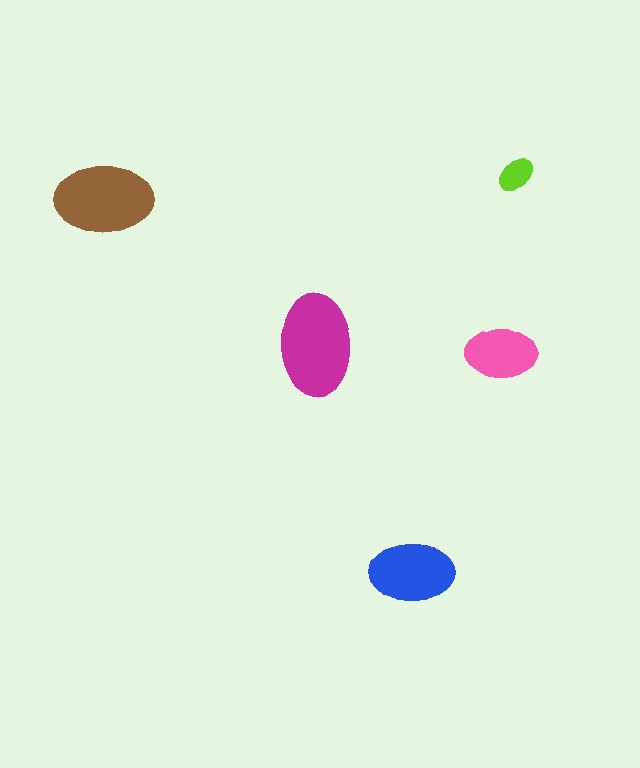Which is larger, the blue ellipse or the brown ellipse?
The brown one.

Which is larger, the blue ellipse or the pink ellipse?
The blue one.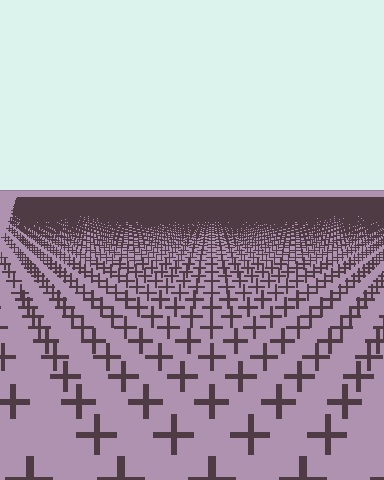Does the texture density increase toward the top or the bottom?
Density increases toward the top.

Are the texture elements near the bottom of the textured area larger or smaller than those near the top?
Larger. Near the bottom, elements are closer to the viewer and appear at a bigger on-screen size.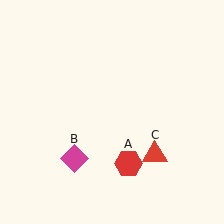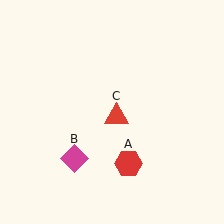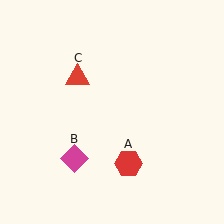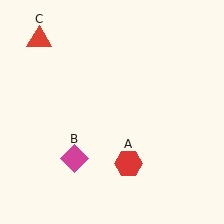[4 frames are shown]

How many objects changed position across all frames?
1 object changed position: red triangle (object C).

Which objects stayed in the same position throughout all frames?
Red hexagon (object A) and magenta diamond (object B) remained stationary.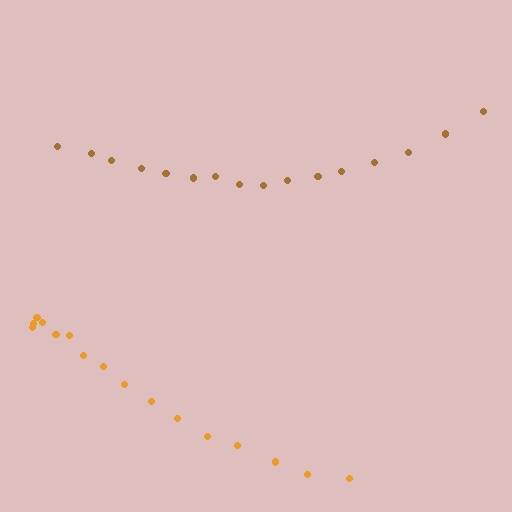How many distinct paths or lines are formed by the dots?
There are 2 distinct paths.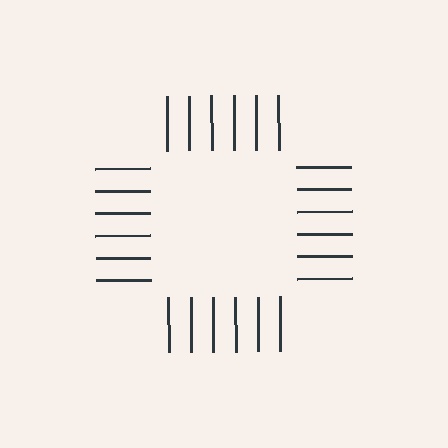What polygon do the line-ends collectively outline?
An illusory square — the line segments terminate on its edges but no continuous stroke is drawn.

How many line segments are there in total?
24 — 6 along each of the 4 edges.